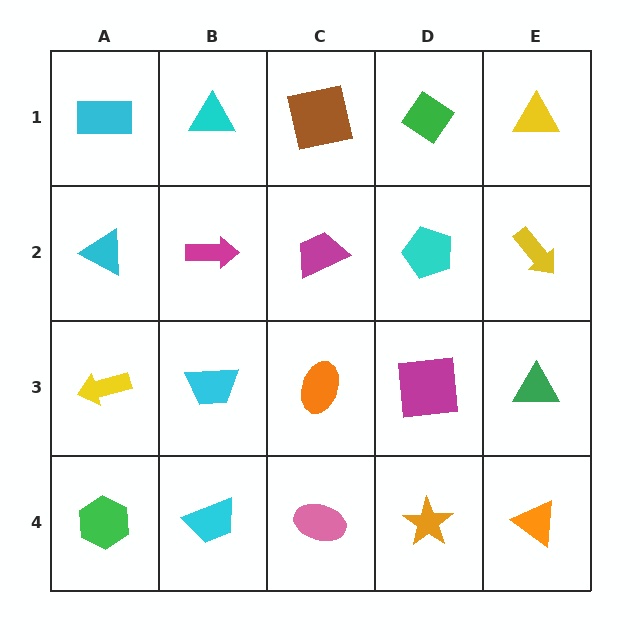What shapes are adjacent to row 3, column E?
A yellow arrow (row 2, column E), an orange triangle (row 4, column E), a magenta square (row 3, column D).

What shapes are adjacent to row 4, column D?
A magenta square (row 3, column D), a pink ellipse (row 4, column C), an orange triangle (row 4, column E).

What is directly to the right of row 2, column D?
A yellow arrow.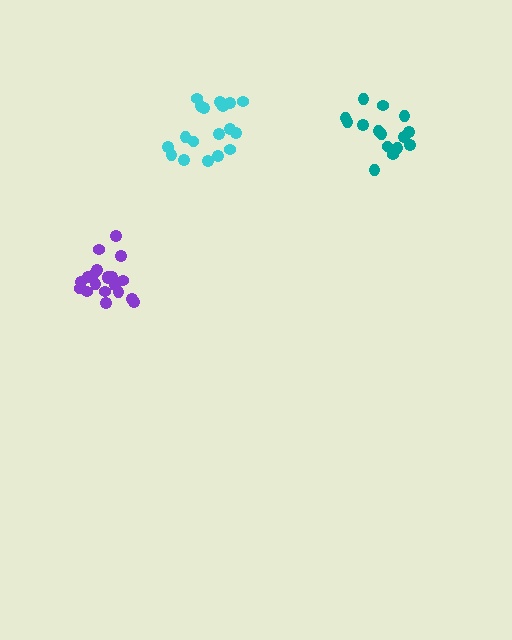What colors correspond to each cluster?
The clusters are colored: teal, cyan, purple.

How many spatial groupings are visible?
There are 3 spatial groupings.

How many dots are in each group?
Group 1: 15 dots, Group 2: 18 dots, Group 3: 20 dots (53 total).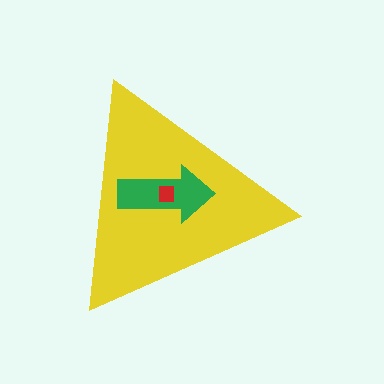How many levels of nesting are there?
3.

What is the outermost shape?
The yellow triangle.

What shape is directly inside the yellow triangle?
The green arrow.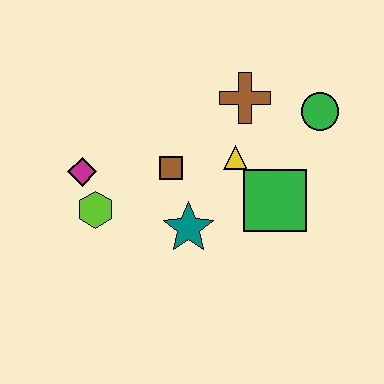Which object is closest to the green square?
The yellow triangle is closest to the green square.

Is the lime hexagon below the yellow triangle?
Yes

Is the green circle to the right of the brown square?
Yes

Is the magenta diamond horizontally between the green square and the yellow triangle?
No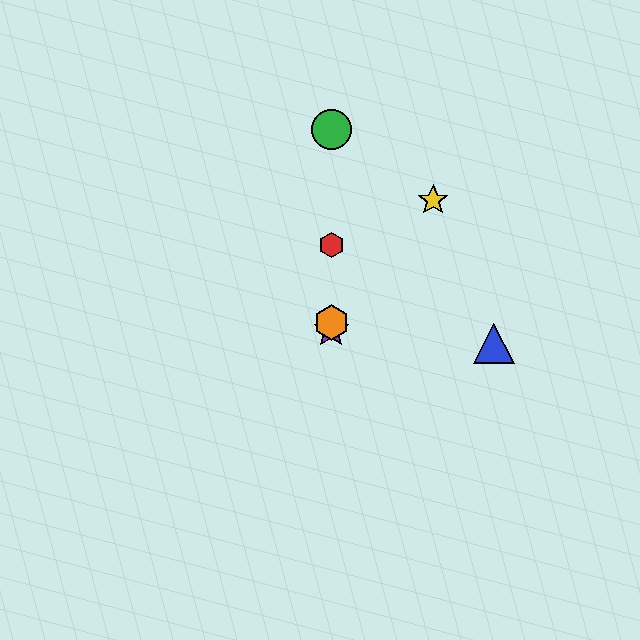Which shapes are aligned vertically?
The red hexagon, the green circle, the purple star, the orange hexagon are aligned vertically.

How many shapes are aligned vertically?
4 shapes (the red hexagon, the green circle, the purple star, the orange hexagon) are aligned vertically.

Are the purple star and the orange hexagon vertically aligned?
Yes, both are at x≈331.